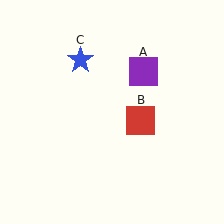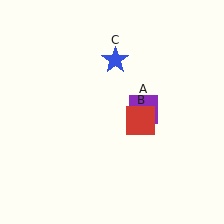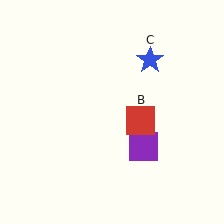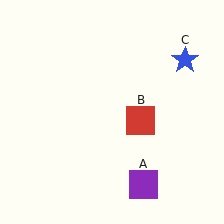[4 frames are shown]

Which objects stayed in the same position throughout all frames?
Red square (object B) remained stationary.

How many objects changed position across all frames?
2 objects changed position: purple square (object A), blue star (object C).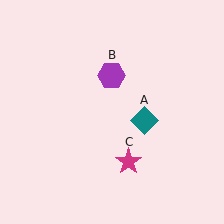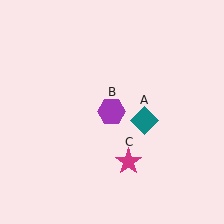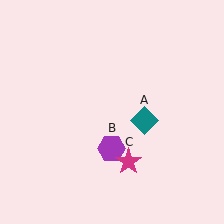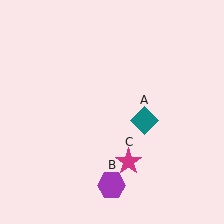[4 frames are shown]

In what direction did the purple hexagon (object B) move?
The purple hexagon (object B) moved down.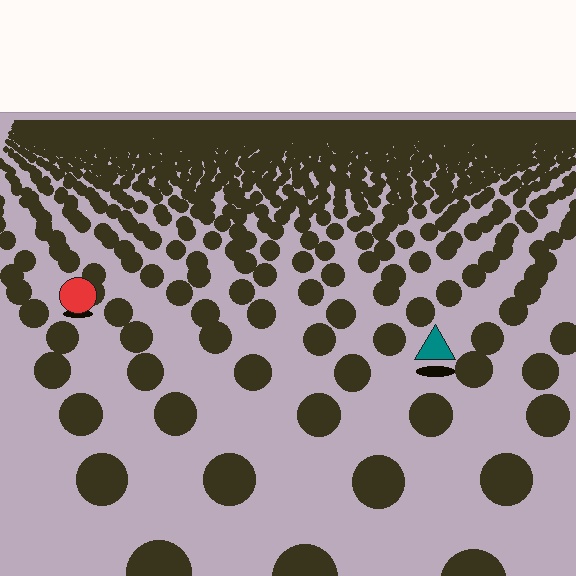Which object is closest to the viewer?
The teal triangle is closest. The texture marks near it are larger and more spread out.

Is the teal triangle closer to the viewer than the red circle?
Yes. The teal triangle is closer — you can tell from the texture gradient: the ground texture is coarser near it.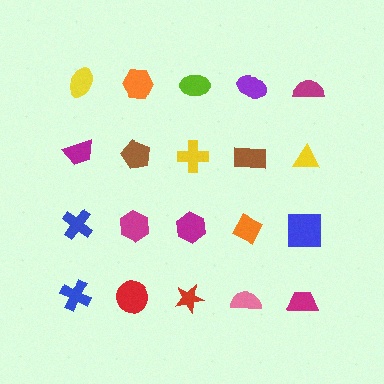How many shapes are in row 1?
5 shapes.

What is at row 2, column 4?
A brown rectangle.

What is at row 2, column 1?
A magenta trapezoid.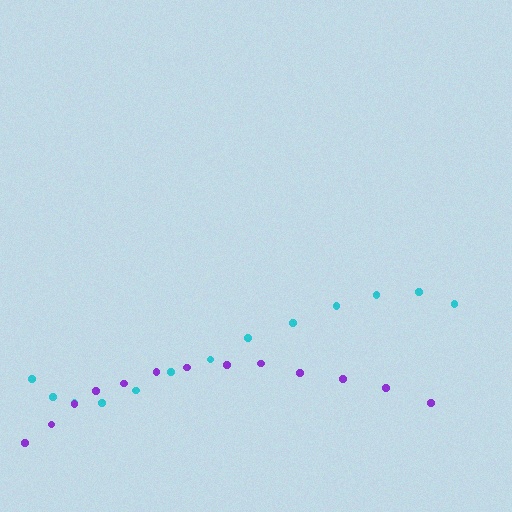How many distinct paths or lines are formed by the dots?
There are 2 distinct paths.